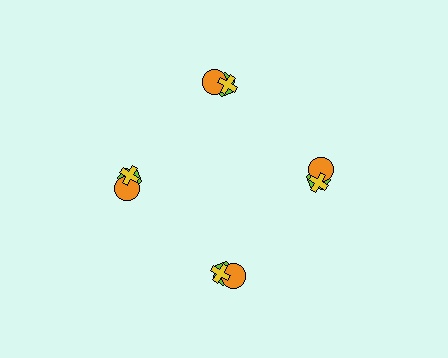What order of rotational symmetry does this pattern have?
This pattern has 4-fold rotational symmetry.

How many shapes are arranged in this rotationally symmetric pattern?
There are 12 shapes, arranged in 4 groups of 3.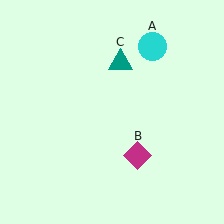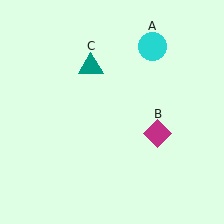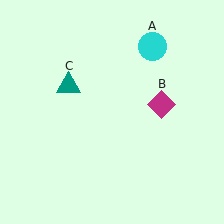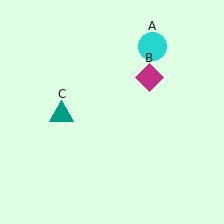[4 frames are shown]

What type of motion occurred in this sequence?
The magenta diamond (object B), teal triangle (object C) rotated counterclockwise around the center of the scene.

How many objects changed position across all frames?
2 objects changed position: magenta diamond (object B), teal triangle (object C).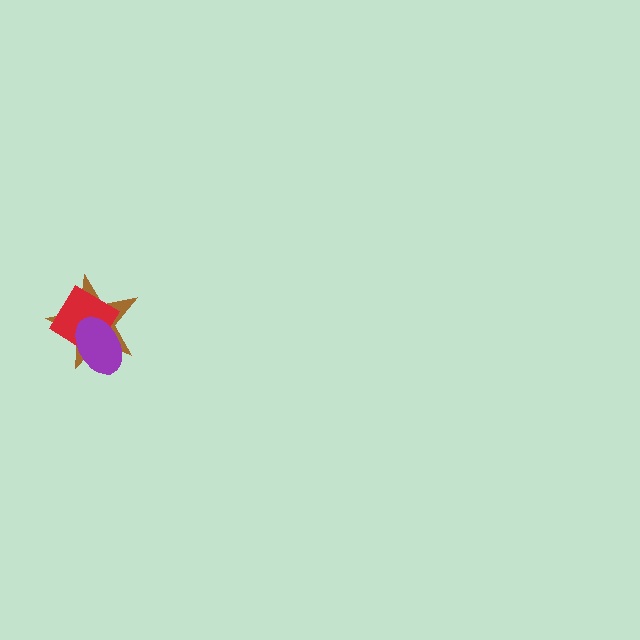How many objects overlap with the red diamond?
2 objects overlap with the red diamond.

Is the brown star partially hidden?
Yes, it is partially covered by another shape.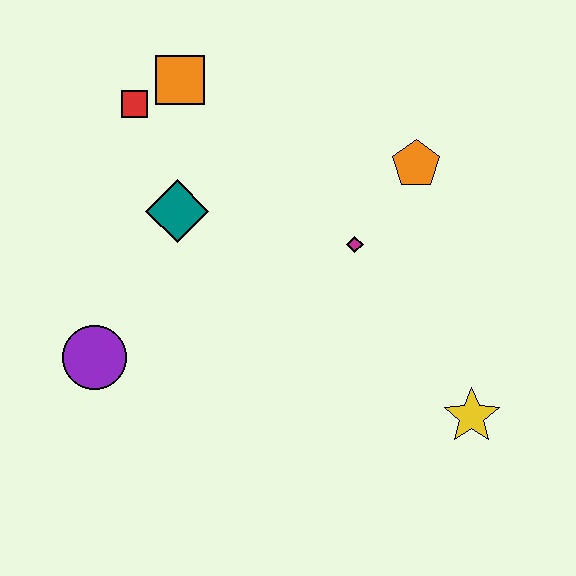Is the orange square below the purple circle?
No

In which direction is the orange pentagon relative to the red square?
The orange pentagon is to the right of the red square.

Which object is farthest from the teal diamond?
The yellow star is farthest from the teal diamond.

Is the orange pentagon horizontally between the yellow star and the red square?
Yes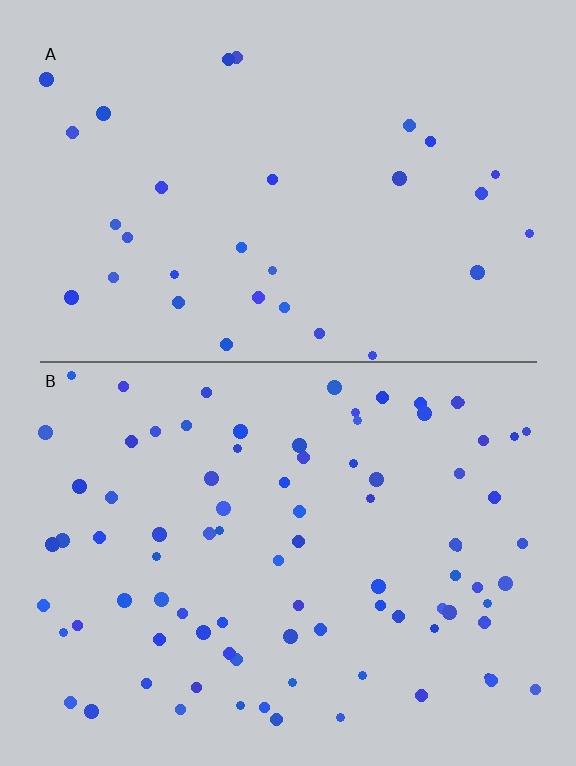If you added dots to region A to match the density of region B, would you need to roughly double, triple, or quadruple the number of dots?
Approximately triple.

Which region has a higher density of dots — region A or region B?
B (the bottom).